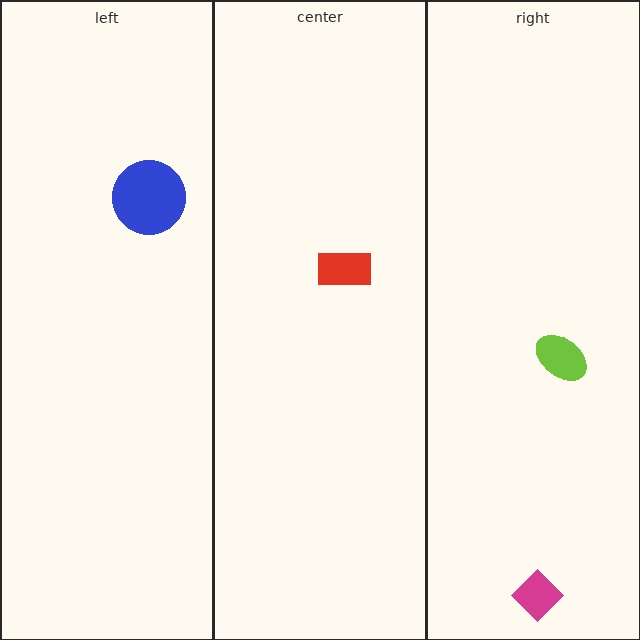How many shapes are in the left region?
1.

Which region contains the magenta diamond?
The right region.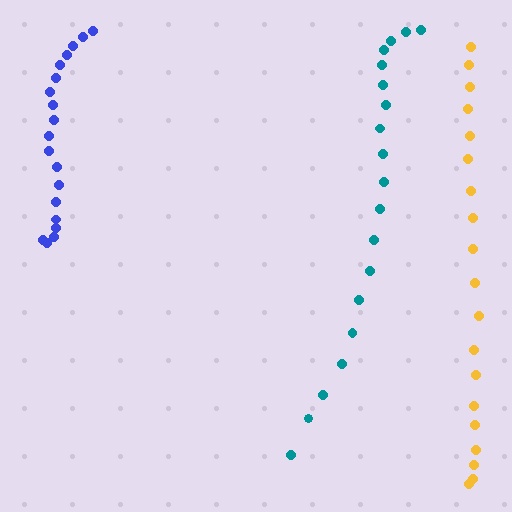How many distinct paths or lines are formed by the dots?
There are 3 distinct paths.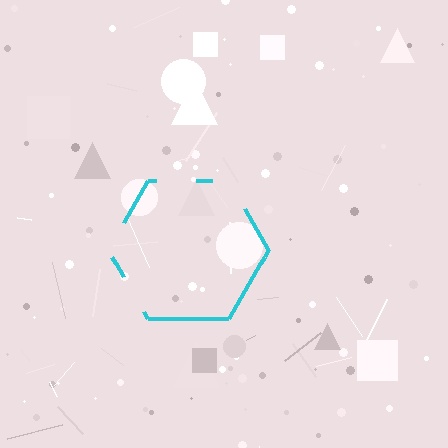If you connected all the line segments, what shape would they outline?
They would outline a hexagon.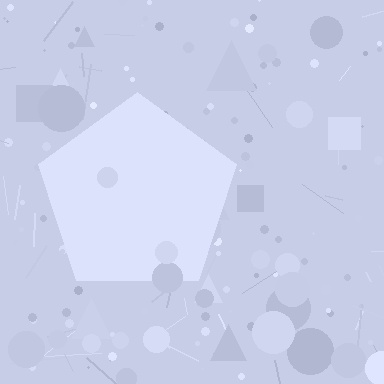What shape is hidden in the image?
A pentagon is hidden in the image.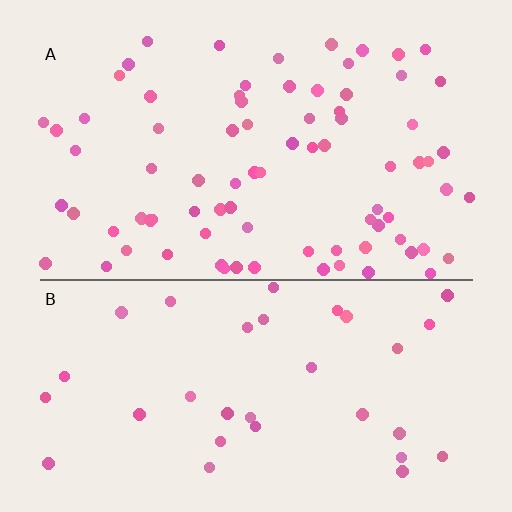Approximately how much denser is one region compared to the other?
Approximately 2.4× — region A over region B.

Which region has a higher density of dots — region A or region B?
A (the top).